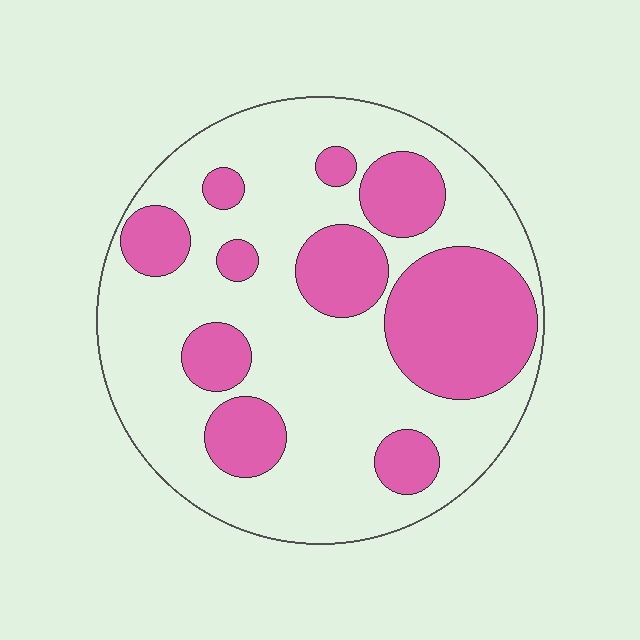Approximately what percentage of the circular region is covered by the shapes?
Approximately 35%.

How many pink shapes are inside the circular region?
10.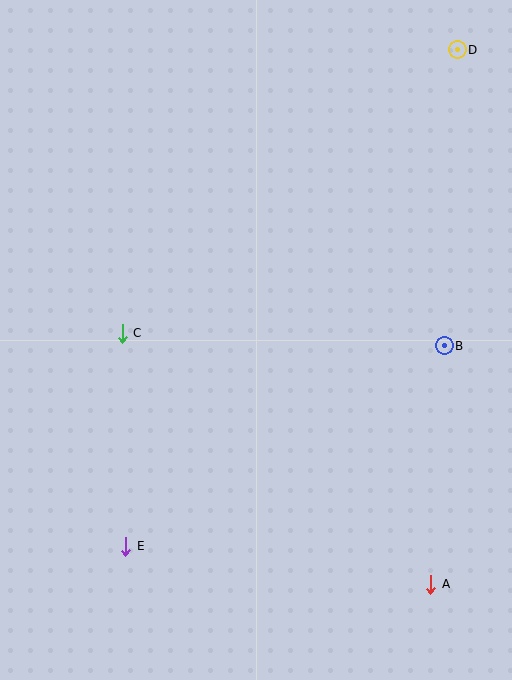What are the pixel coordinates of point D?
Point D is at (457, 50).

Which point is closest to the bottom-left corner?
Point E is closest to the bottom-left corner.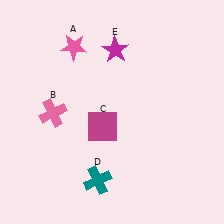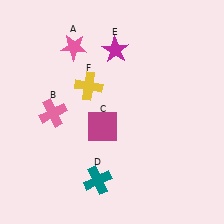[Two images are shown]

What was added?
A yellow cross (F) was added in Image 2.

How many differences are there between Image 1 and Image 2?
There is 1 difference between the two images.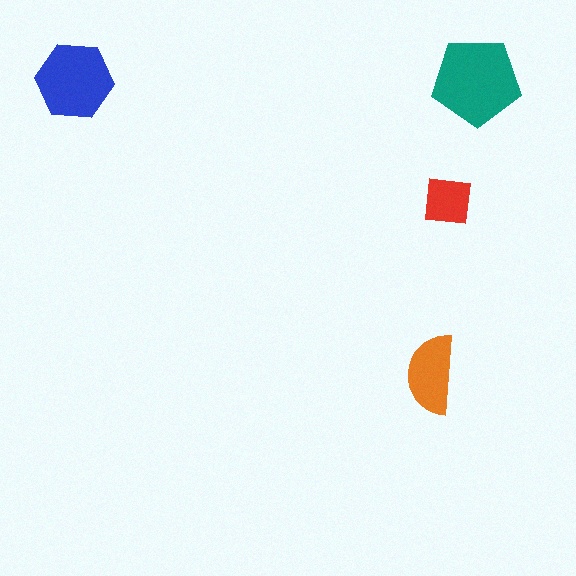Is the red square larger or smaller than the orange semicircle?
Smaller.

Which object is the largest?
The teal pentagon.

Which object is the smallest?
The red square.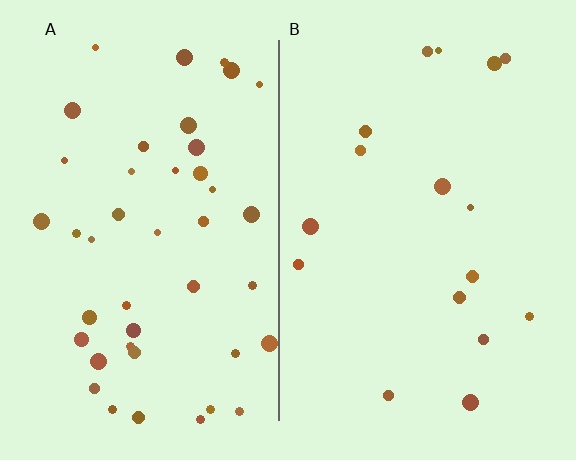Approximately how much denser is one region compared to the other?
Approximately 2.6× — region A over region B.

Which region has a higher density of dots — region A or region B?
A (the left).